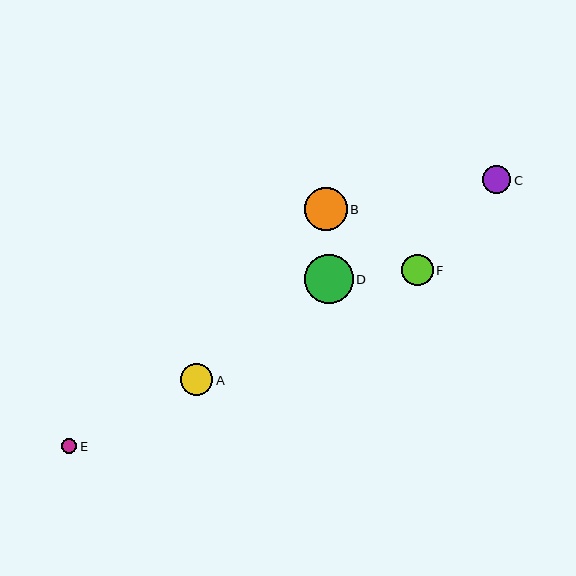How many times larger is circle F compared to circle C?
Circle F is approximately 1.1 times the size of circle C.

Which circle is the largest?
Circle D is the largest with a size of approximately 49 pixels.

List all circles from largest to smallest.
From largest to smallest: D, B, A, F, C, E.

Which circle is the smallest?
Circle E is the smallest with a size of approximately 16 pixels.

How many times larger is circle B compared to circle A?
Circle B is approximately 1.3 times the size of circle A.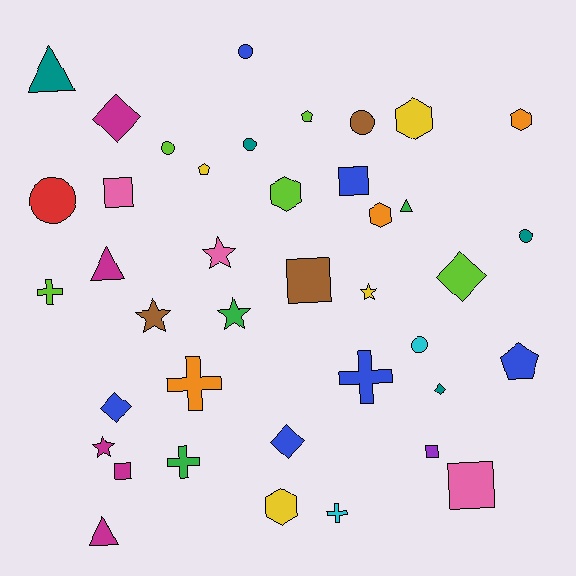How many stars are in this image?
There are 5 stars.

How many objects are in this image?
There are 40 objects.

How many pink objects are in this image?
There are 3 pink objects.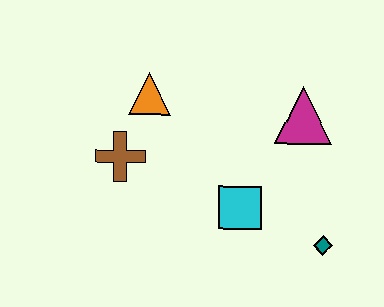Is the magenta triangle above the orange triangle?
No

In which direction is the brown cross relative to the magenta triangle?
The brown cross is to the left of the magenta triangle.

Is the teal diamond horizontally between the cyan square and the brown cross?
No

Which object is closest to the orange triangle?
The brown cross is closest to the orange triangle.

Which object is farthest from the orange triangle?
The teal diamond is farthest from the orange triangle.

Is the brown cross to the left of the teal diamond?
Yes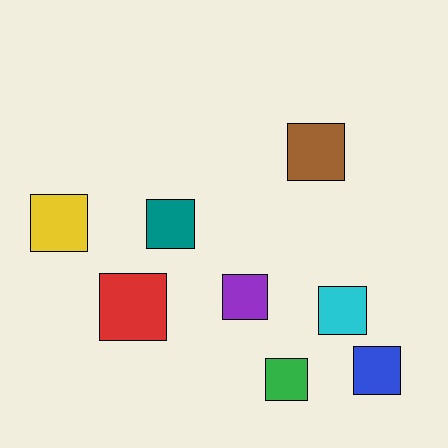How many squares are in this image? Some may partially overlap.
There are 8 squares.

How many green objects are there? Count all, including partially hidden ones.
There is 1 green object.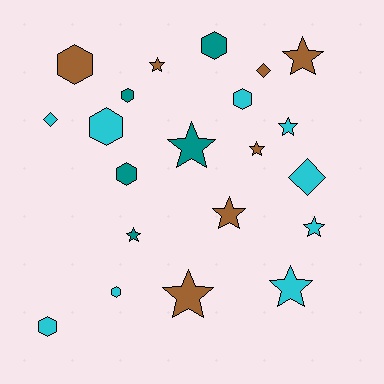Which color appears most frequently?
Cyan, with 9 objects.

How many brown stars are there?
There are 5 brown stars.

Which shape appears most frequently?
Star, with 10 objects.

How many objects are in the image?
There are 21 objects.